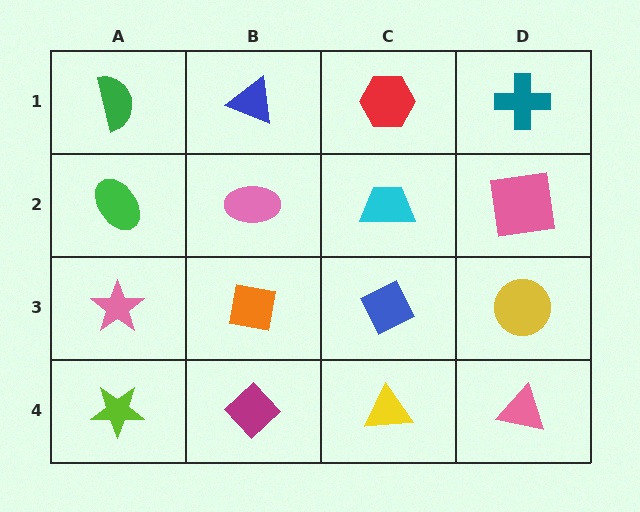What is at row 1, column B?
A blue triangle.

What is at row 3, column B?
An orange square.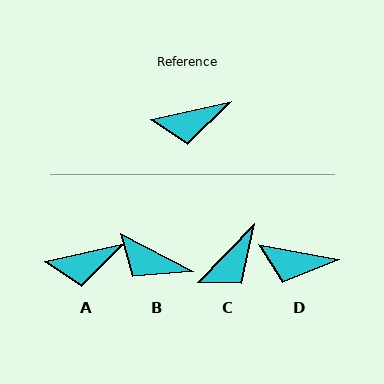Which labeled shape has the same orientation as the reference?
A.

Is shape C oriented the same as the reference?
No, it is off by about 34 degrees.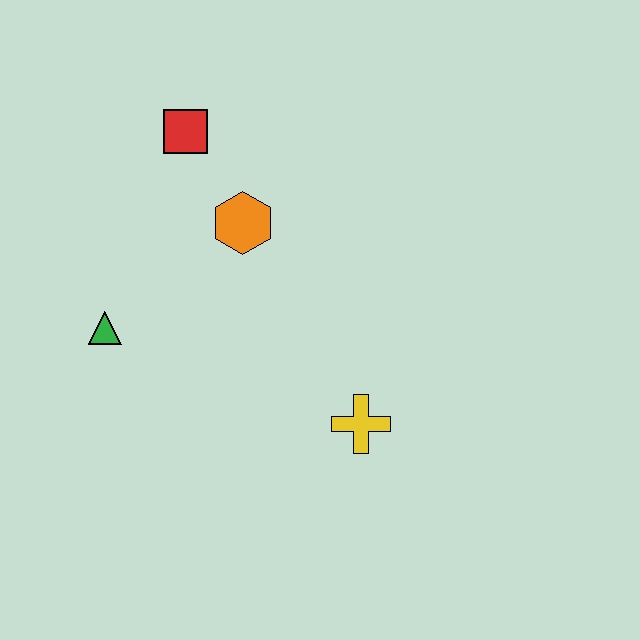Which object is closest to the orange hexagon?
The red square is closest to the orange hexagon.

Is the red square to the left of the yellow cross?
Yes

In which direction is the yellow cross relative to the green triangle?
The yellow cross is to the right of the green triangle.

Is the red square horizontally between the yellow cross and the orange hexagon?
No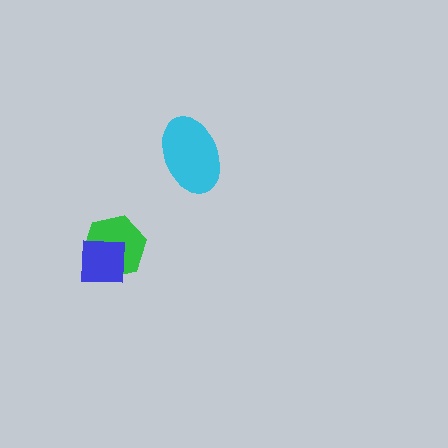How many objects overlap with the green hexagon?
1 object overlaps with the green hexagon.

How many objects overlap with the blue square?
1 object overlaps with the blue square.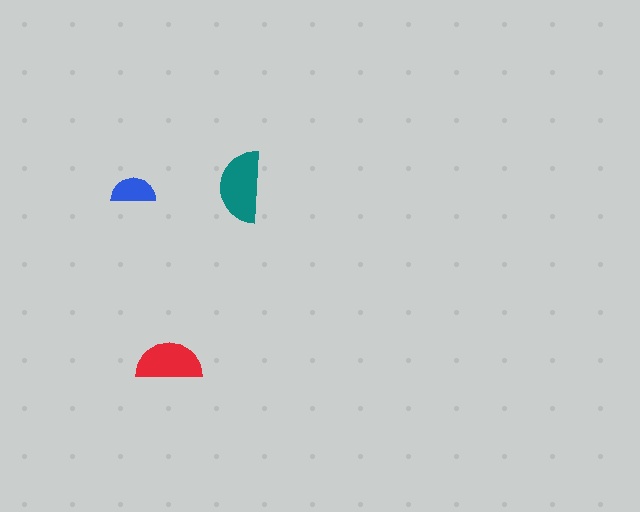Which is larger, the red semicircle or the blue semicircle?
The red one.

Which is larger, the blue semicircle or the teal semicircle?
The teal one.